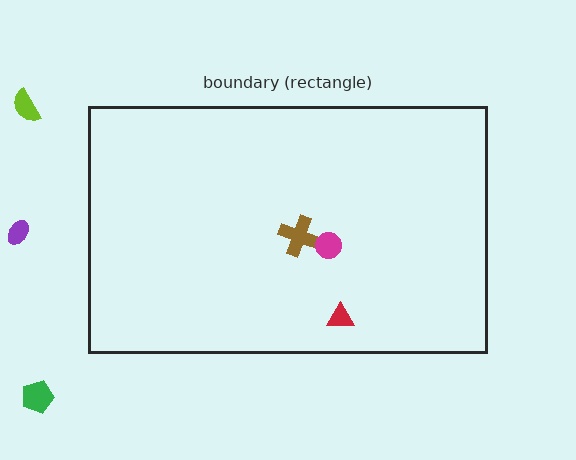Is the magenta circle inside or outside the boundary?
Inside.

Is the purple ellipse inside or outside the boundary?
Outside.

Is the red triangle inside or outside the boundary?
Inside.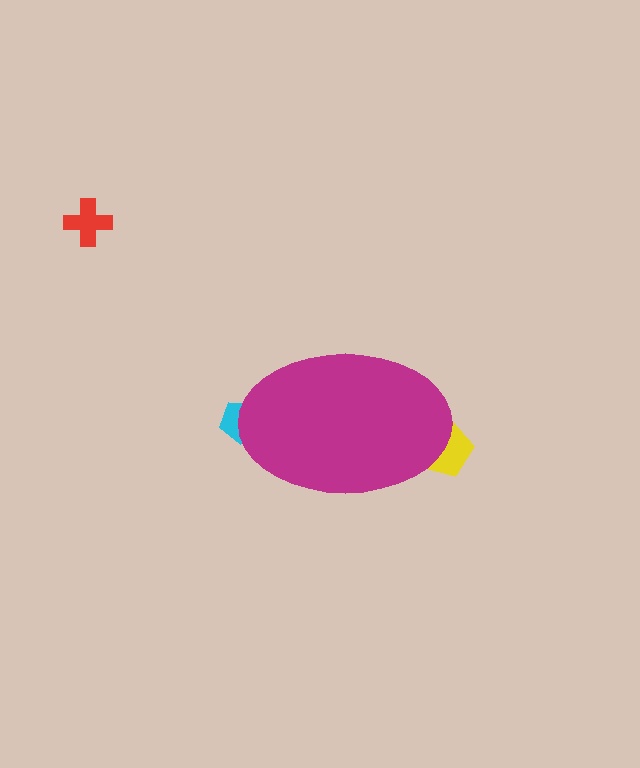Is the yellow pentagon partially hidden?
Yes, the yellow pentagon is partially hidden behind the magenta ellipse.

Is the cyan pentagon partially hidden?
Yes, the cyan pentagon is partially hidden behind the magenta ellipse.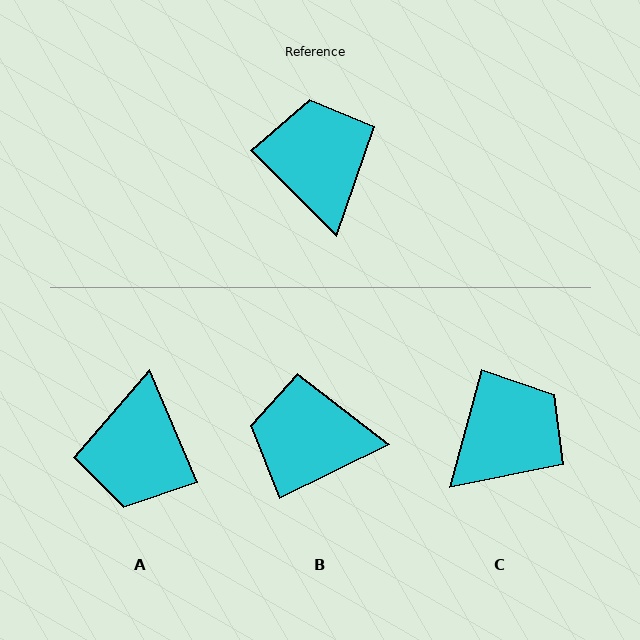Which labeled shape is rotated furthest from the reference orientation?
A, about 158 degrees away.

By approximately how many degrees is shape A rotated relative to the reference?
Approximately 158 degrees counter-clockwise.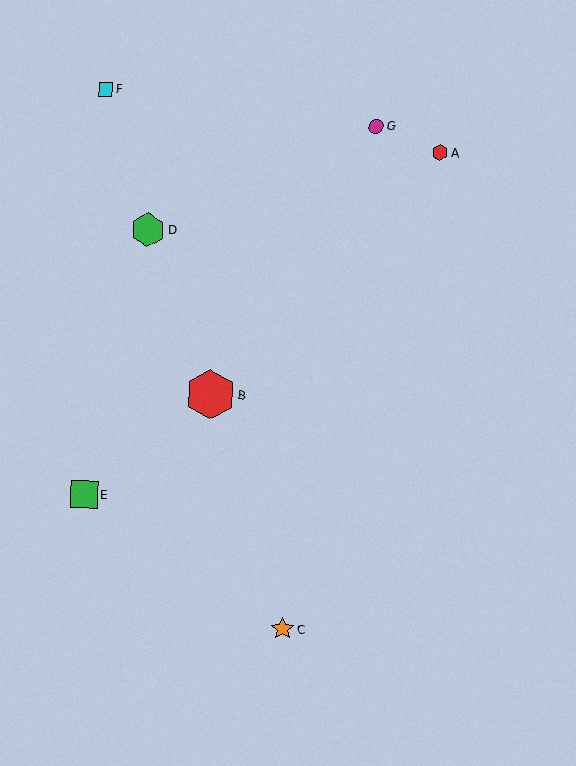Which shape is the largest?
The red hexagon (labeled B) is the largest.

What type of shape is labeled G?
Shape G is a magenta circle.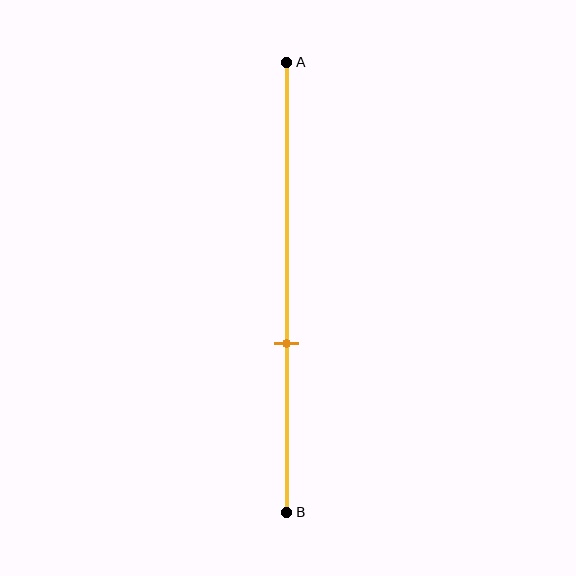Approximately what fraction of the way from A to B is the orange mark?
The orange mark is approximately 65% of the way from A to B.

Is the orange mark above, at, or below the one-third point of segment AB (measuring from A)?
The orange mark is below the one-third point of segment AB.